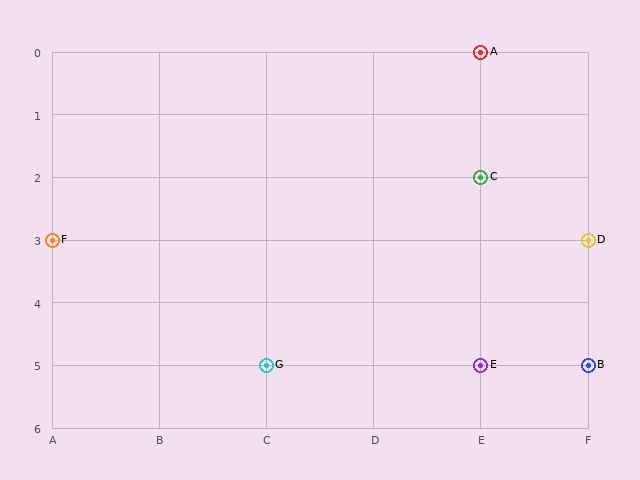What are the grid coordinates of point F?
Point F is at grid coordinates (A, 3).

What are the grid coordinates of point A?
Point A is at grid coordinates (E, 0).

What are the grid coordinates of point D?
Point D is at grid coordinates (F, 3).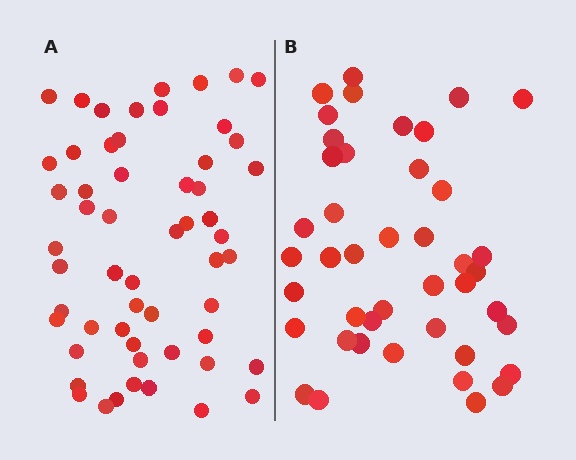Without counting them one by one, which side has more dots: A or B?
Region A (the left region) has more dots.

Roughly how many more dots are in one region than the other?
Region A has approximately 15 more dots than region B.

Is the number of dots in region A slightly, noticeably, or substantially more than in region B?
Region A has noticeably more, but not dramatically so. The ratio is roughly 1.3 to 1.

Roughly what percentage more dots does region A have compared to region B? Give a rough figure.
About 30% more.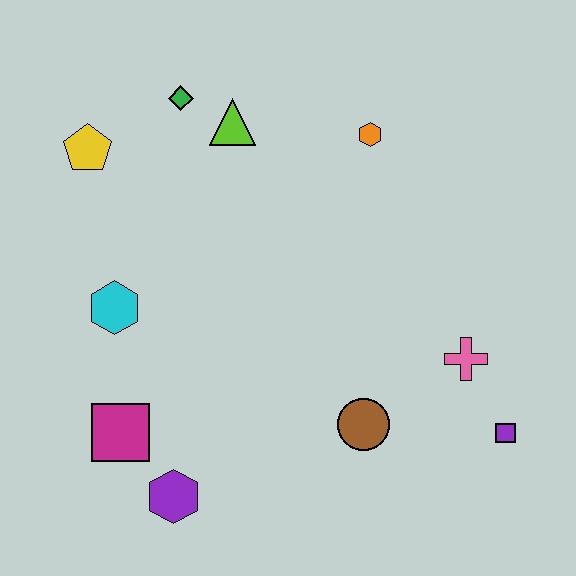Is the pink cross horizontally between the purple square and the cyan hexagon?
Yes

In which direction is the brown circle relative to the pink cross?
The brown circle is to the left of the pink cross.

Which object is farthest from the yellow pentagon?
The purple square is farthest from the yellow pentagon.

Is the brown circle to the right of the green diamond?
Yes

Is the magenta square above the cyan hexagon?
No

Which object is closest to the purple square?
The pink cross is closest to the purple square.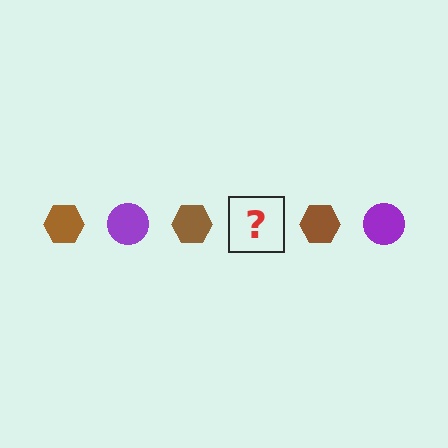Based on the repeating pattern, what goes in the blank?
The blank should be a purple circle.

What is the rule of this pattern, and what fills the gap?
The rule is that the pattern alternates between brown hexagon and purple circle. The gap should be filled with a purple circle.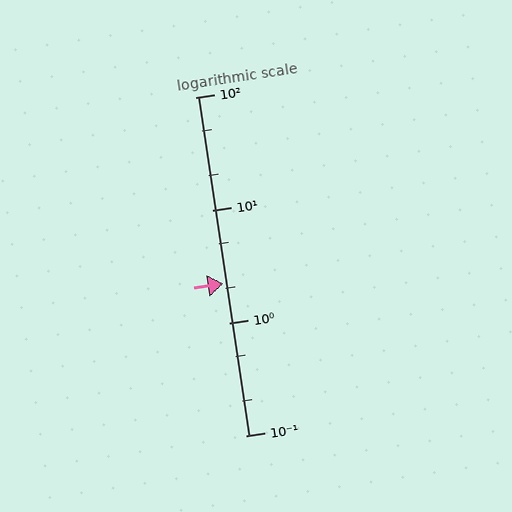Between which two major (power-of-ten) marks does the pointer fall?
The pointer is between 1 and 10.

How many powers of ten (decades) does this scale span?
The scale spans 3 decades, from 0.1 to 100.